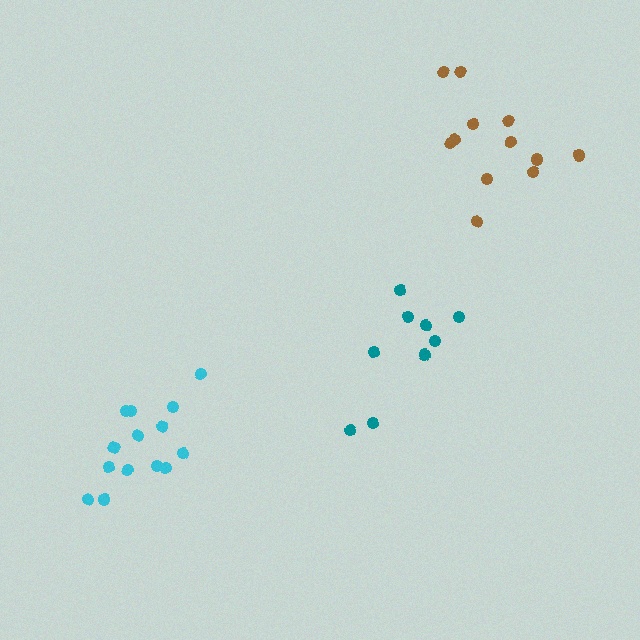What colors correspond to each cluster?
The clusters are colored: brown, cyan, teal.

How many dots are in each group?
Group 1: 12 dots, Group 2: 14 dots, Group 3: 9 dots (35 total).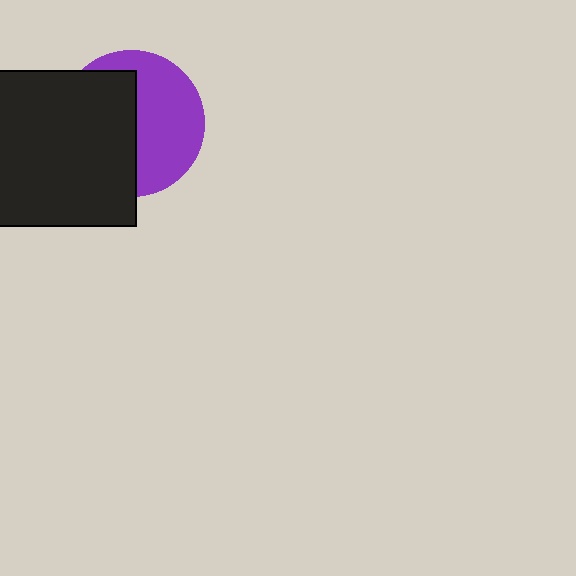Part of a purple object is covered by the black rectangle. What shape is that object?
It is a circle.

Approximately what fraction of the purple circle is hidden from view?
Roughly 51% of the purple circle is hidden behind the black rectangle.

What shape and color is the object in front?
The object in front is a black rectangle.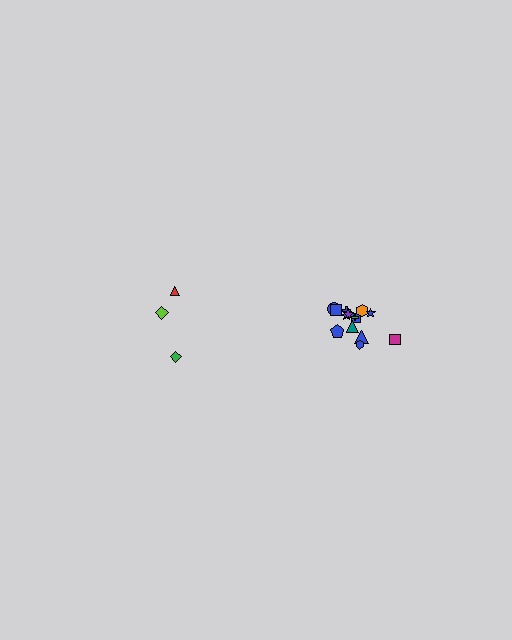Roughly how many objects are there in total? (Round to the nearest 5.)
Roughly 20 objects in total.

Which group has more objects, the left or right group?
The right group.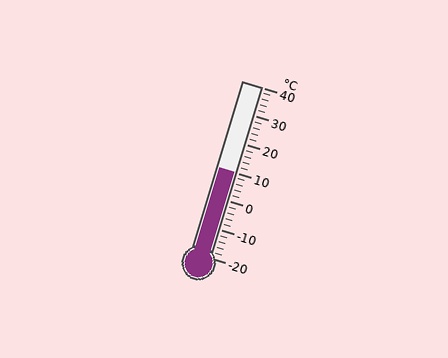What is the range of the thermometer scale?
The thermometer scale ranges from -20°C to 40°C.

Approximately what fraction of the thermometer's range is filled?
The thermometer is filled to approximately 50% of its range.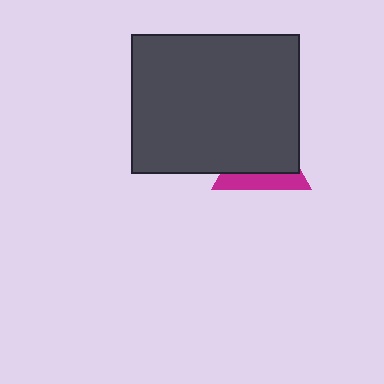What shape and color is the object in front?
The object in front is a dark gray rectangle.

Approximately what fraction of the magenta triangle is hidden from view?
Roughly 67% of the magenta triangle is hidden behind the dark gray rectangle.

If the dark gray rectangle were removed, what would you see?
You would see the complete magenta triangle.